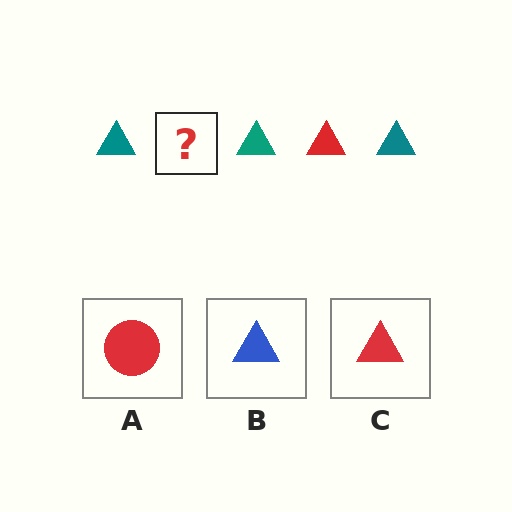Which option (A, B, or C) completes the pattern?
C.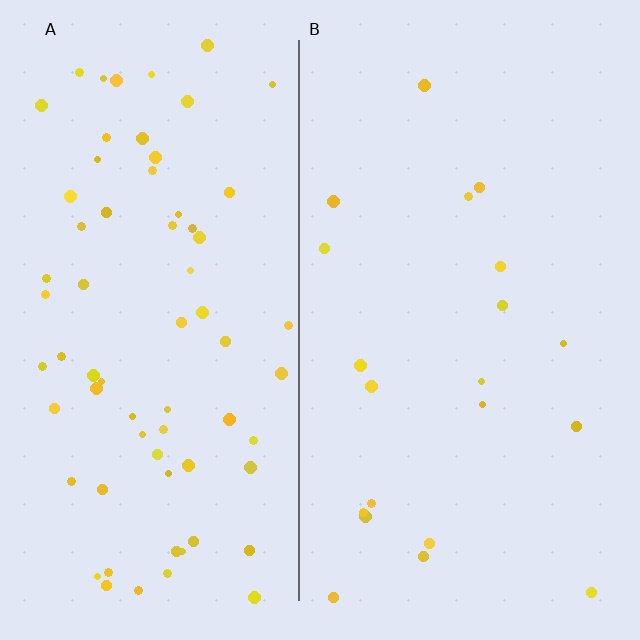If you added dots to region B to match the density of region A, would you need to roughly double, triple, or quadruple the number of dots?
Approximately triple.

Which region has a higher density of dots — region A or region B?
A (the left).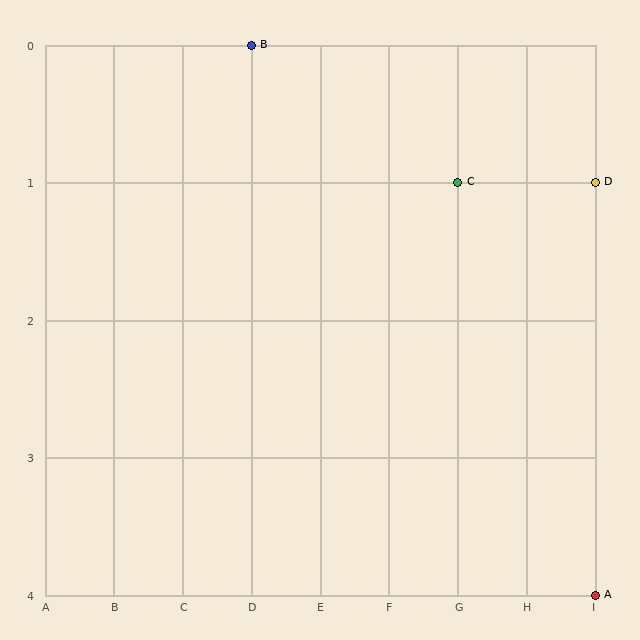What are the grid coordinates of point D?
Point D is at grid coordinates (I, 1).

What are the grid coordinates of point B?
Point B is at grid coordinates (D, 0).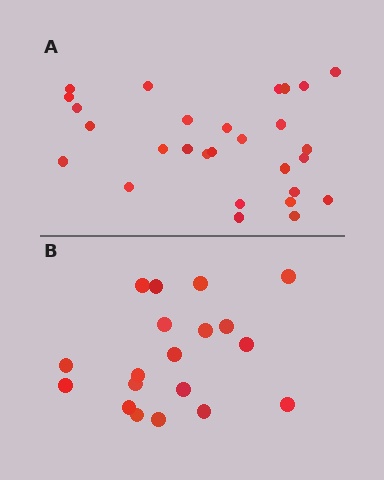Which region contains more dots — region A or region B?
Region A (the top region) has more dots.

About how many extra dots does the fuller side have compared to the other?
Region A has roughly 8 or so more dots than region B.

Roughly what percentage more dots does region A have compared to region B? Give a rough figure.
About 45% more.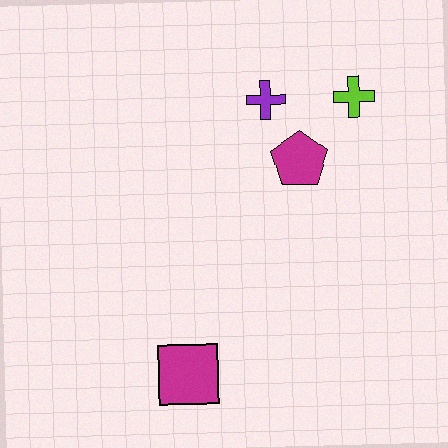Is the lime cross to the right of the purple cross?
Yes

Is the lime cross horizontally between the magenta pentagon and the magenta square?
No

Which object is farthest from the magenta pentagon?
The magenta square is farthest from the magenta pentagon.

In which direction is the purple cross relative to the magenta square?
The purple cross is above the magenta square.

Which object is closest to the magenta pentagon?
The purple cross is closest to the magenta pentagon.